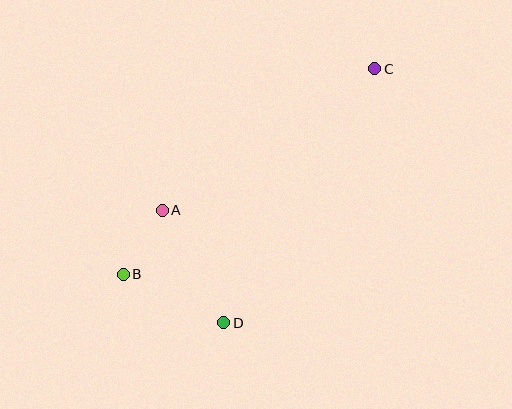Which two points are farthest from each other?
Points B and C are farthest from each other.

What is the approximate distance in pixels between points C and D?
The distance between C and D is approximately 295 pixels.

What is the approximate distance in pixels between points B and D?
The distance between B and D is approximately 111 pixels.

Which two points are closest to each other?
Points A and B are closest to each other.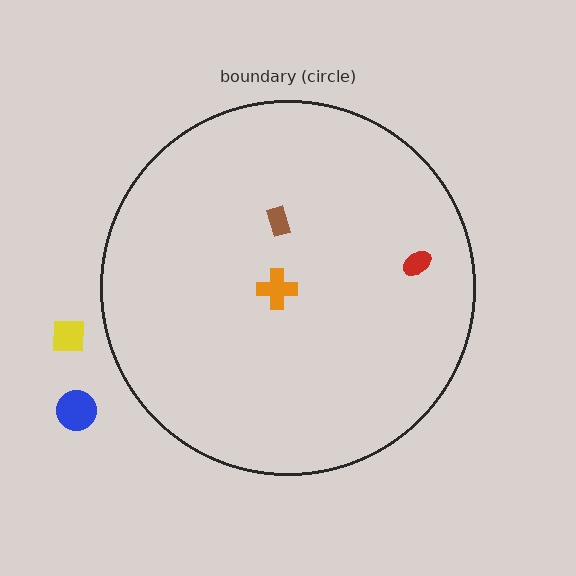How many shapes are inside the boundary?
3 inside, 2 outside.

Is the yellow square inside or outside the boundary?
Outside.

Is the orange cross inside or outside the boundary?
Inside.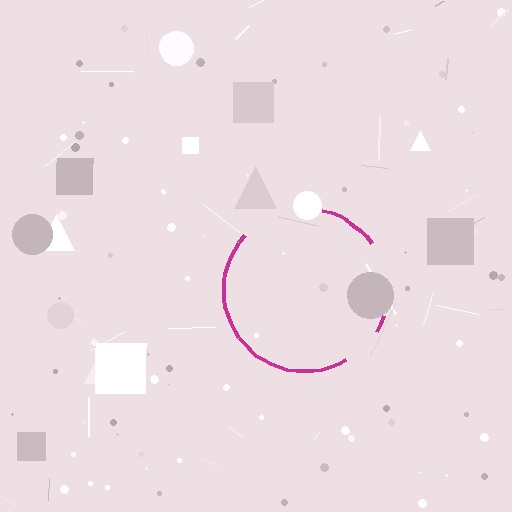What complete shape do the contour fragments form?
The contour fragments form a circle.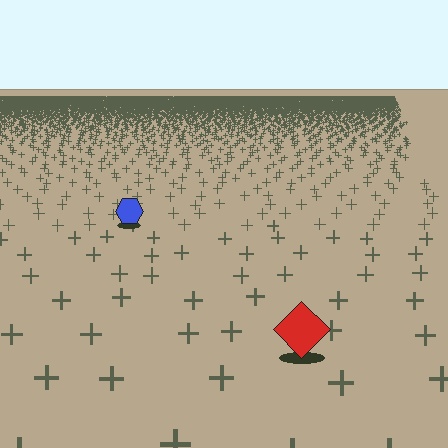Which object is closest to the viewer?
The red diamond is closest. The texture marks near it are larger and more spread out.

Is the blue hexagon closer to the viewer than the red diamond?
No. The red diamond is closer — you can tell from the texture gradient: the ground texture is coarser near it.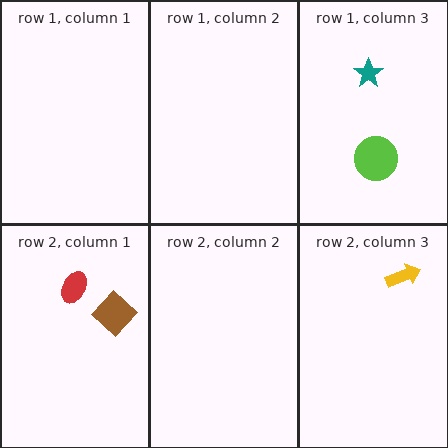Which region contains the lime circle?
The row 1, column 3 region.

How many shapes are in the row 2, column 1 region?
2.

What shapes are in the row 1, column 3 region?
The teal star, the lime circle.